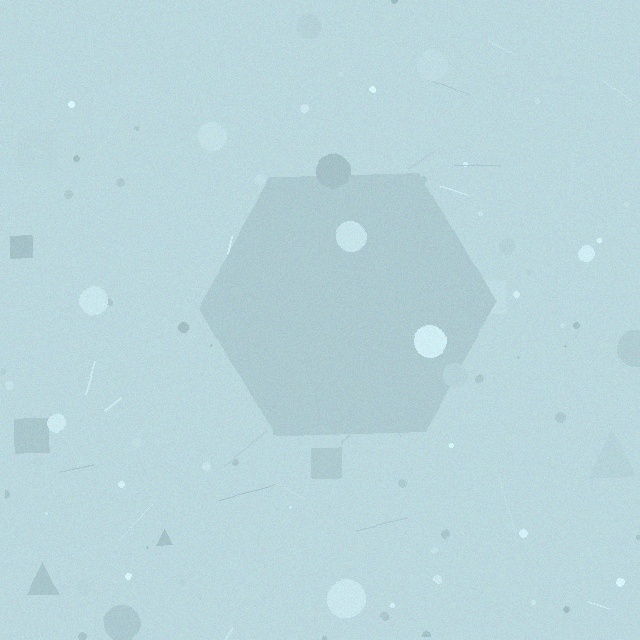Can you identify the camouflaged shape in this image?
The camouflaged shape is a hexagon.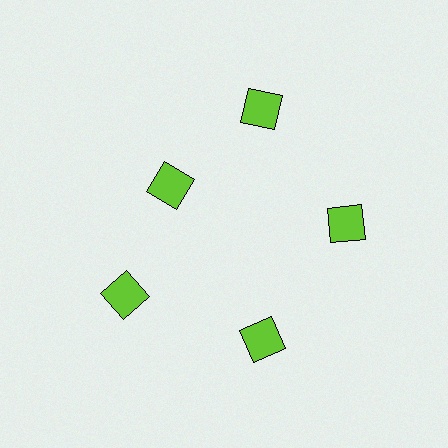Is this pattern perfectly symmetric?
No. The 5 lime diamonds are arranged in a ring, but one element near the 10 o'clock position is pulled inward toward the center, breaking the 5-fold rotational symmetry.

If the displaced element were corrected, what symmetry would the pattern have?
It would have 5-fold rotational symmetry — the pattern would map onto itself every 72 degrees.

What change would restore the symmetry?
The symmetry would be restored by moving it outward, back onto the ring so that all 5 diamonds sit at equal angles and equal distance from the center.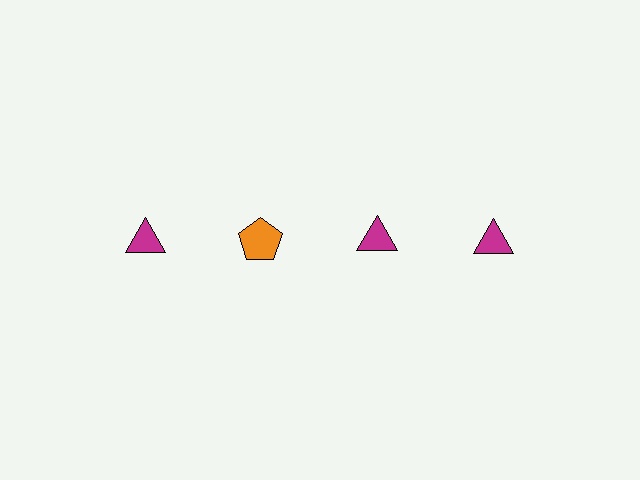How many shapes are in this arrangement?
There are 4 shapes arranged in a grid pattern.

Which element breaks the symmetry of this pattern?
The orange pentagon in the top row, second from left column breaks the symmetry. All other shapes are magenta triangles.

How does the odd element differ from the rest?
It differs in both color (orange instead of magenta) and shape (pentagon instead of triangle).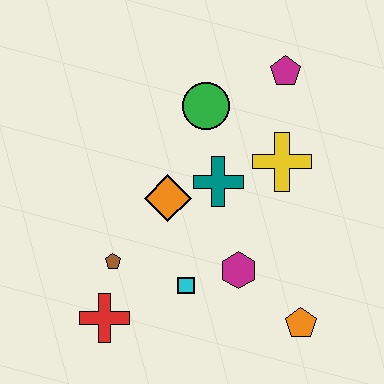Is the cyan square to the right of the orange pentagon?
No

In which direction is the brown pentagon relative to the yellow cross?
The brown pentagon is to the left of the yellow cross.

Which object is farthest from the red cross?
The magenta pentagon is farthest from the red cross.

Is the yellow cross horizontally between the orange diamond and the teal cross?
No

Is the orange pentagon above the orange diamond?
No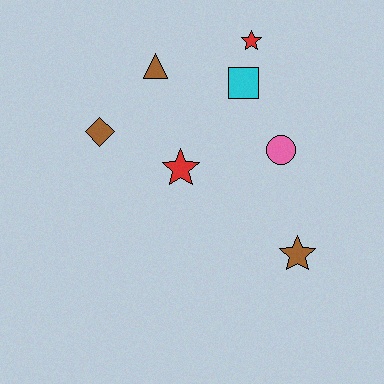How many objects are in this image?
There are 7 objects.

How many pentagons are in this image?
There are no pentagons.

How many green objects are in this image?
There are no green objects.